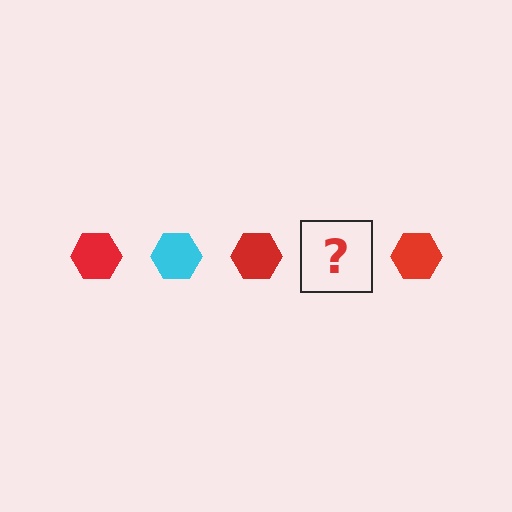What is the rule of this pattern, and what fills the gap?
The rule is that the pattern cycles through red, cyan hexagons. The gap should be filled with a cyan hexagon.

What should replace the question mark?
The question mark should be replaced with a cyan hexagon.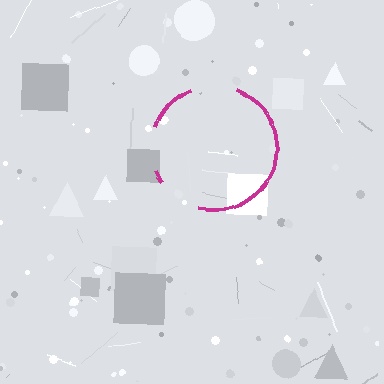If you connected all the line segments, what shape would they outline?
They would outline a circle.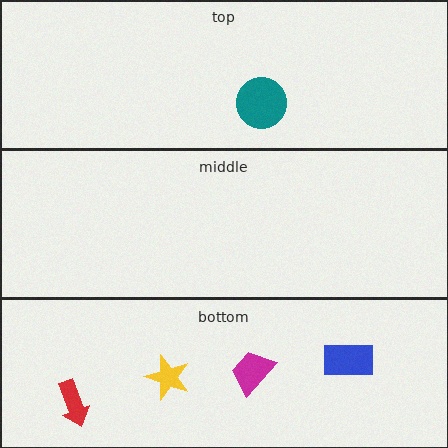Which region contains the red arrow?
The bottom region.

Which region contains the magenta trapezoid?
The bottom region.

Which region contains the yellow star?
The bottom region.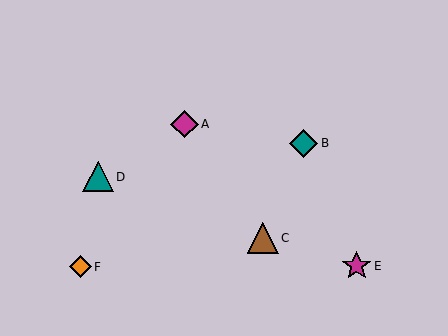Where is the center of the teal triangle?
The center of the teal triangle is at (98, 177).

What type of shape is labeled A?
Shape A is a magenta diamond.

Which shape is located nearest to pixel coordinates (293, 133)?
The teal diamond (labeled B) at (304, 143) is nearest to that location.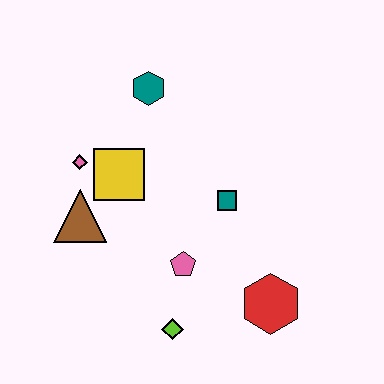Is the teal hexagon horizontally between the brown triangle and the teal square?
Yes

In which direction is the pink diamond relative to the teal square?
The pink diamond is to the left of the teal square.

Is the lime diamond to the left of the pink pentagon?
Yes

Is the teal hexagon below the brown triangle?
No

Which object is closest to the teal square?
The pink pentagon is closest to the teal square.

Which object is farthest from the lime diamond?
The teal hexagon is farthest from the lime diamond.